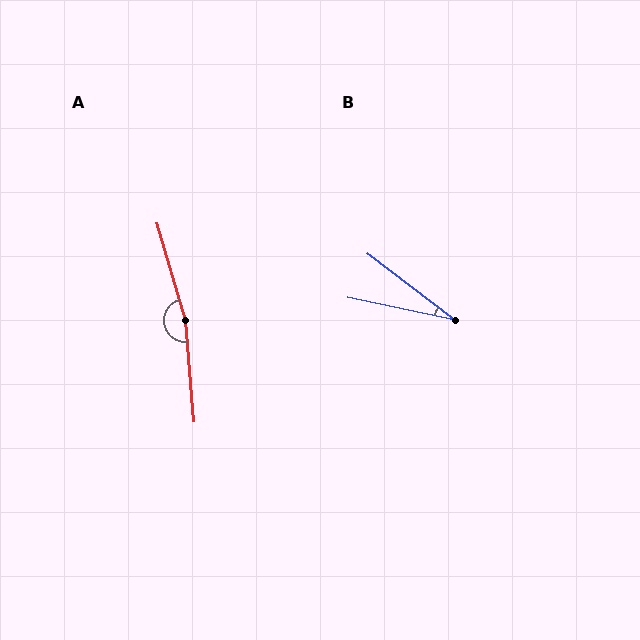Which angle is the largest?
A, at approximately 168 degrees.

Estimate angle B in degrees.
Approximately 25 degrees.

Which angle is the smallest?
B, at approximately 25 degrees.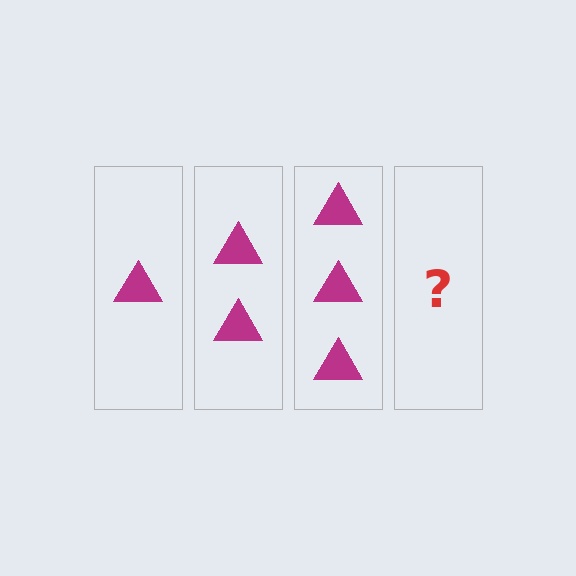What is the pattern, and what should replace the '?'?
The pattern is that each step adds one more triangle. The '?' should be 4 triangles.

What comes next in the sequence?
The next element should be 4 triangles.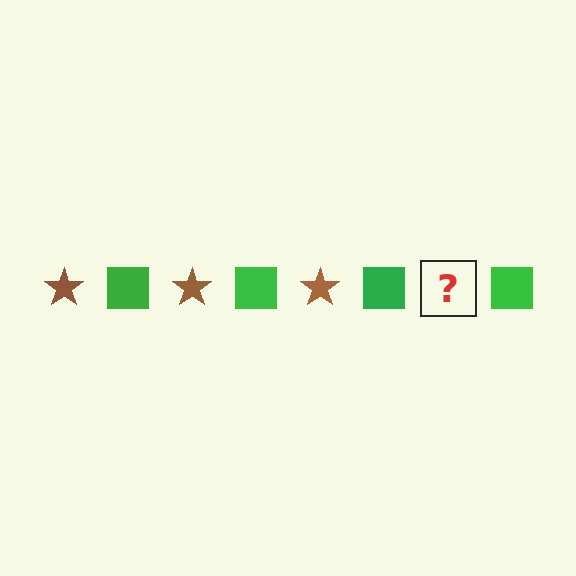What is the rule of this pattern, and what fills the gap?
The rule is that the pattern alternates between brown star and green square. The gap should be filled with a brown star.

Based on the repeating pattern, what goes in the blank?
The blank should be a brown star.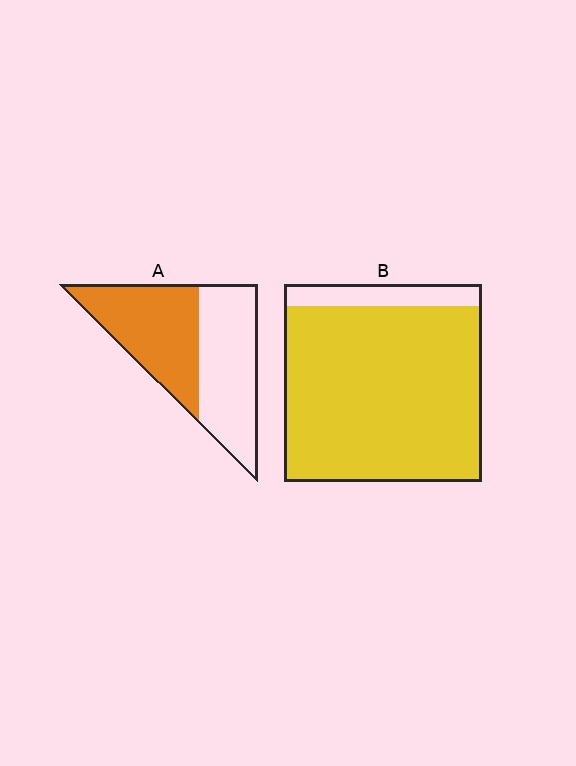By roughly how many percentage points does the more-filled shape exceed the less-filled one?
By roughly 40 percentage points (B over A).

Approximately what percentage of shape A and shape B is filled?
A is approximately 50% and B is approximately 90%.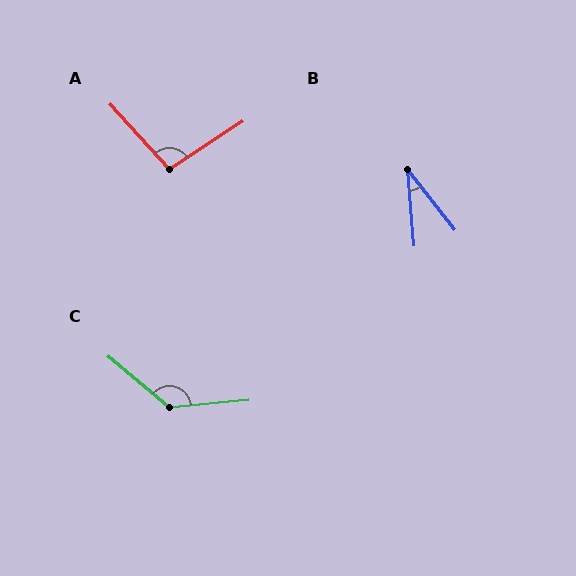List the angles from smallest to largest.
B (33°), A (99°), C (135°).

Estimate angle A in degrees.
Approximately 99 degrees.